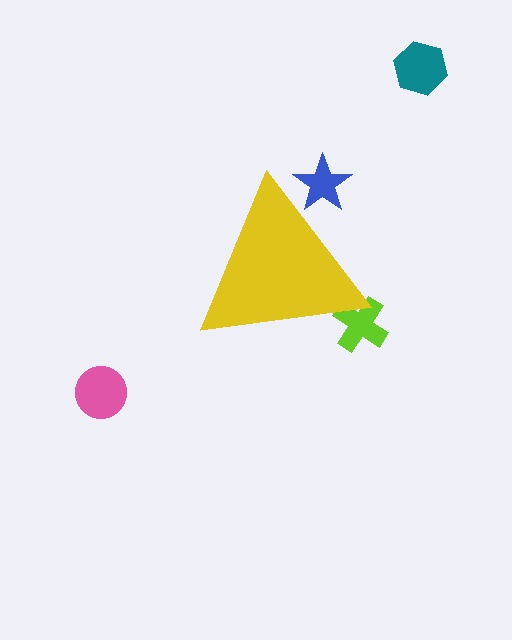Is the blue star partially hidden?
Yes, the blue star is partially hidden behind the yellow triangle.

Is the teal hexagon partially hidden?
No, the teal hexagon is fully visible.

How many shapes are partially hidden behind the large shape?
2 shapes are partially hidden.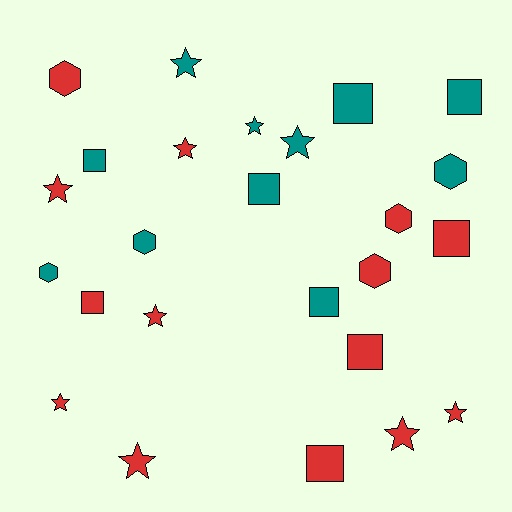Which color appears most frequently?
Red, with 14 objects.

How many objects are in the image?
There are 25 objects.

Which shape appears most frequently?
Star, with 10 objects.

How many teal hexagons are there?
There are 3 teal hexagons.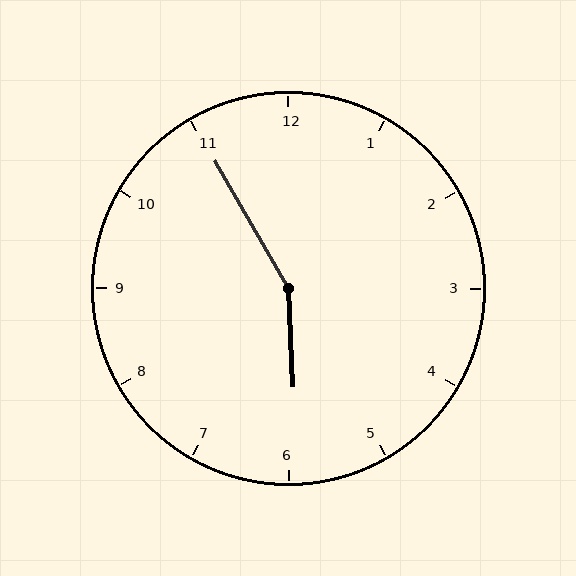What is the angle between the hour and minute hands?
Approximately 152 degrees.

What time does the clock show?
5:55.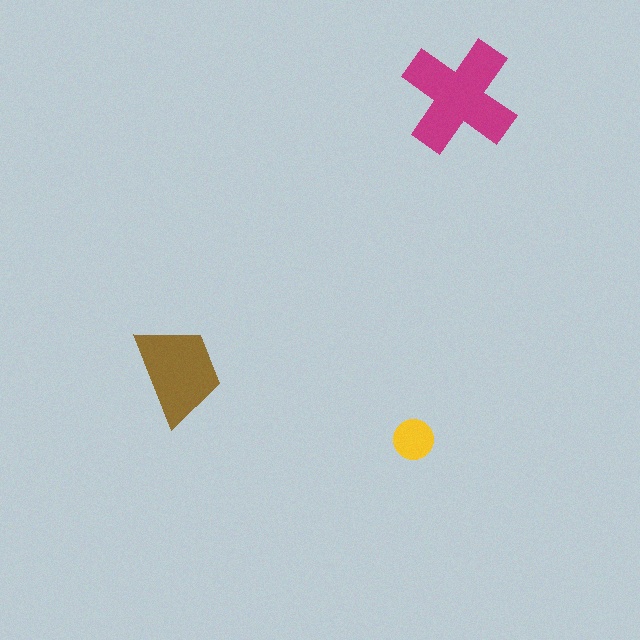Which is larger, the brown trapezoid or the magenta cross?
The magenta cross.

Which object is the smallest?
The yellow circle.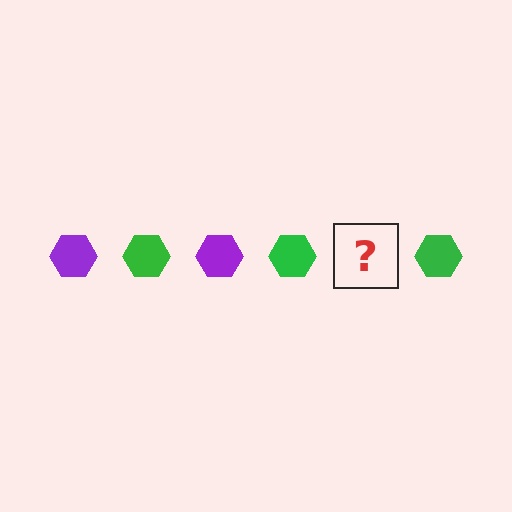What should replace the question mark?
The question mark should be replaced with a purple hexagon.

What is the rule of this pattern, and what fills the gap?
The rule is that the pattern cycles through purple, green hexagons. The gap should be filled with a purple hexagon.